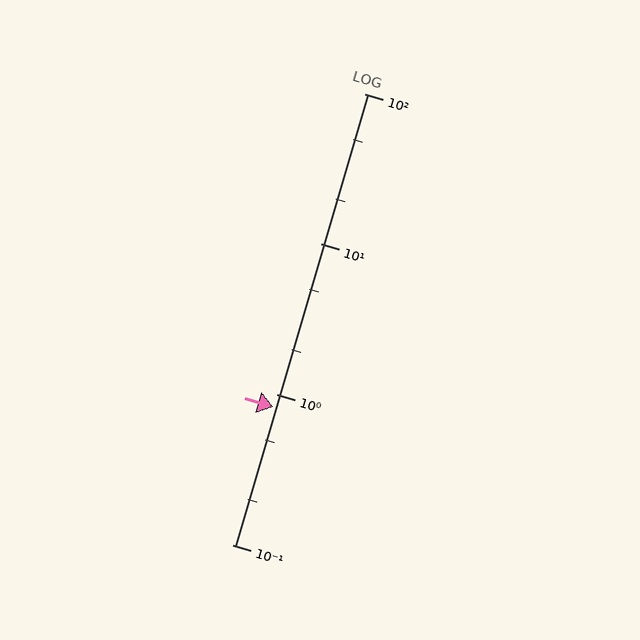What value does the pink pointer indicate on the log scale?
The pointer indicates approximately 0.82.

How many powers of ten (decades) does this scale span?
The scale spans 3 decades, from 0.1 to 100.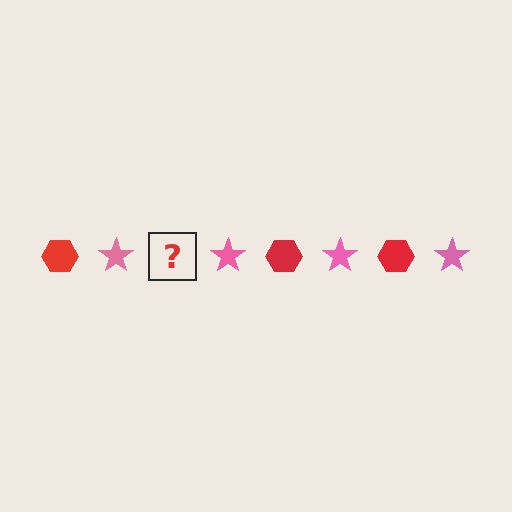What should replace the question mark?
The question mark should be replaced with a red hexagon.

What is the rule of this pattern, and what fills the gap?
The rule is that the pattern alternates between red hexagon and pink star. The gap should be filled with a red hexagon.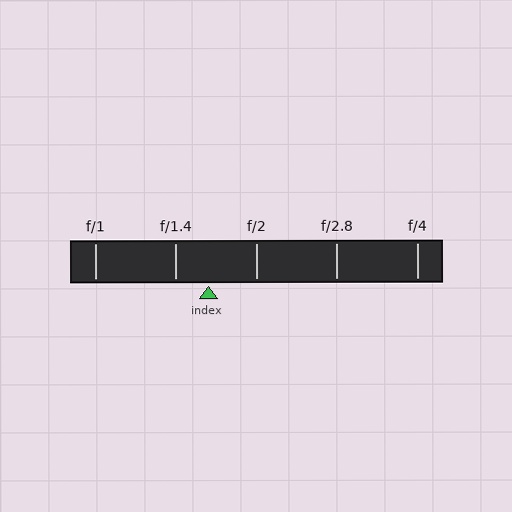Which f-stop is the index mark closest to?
The index mark is closest to f/1.4.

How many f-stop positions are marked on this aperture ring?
There are 5 f-stop positions marked.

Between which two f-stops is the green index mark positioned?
The index mark is between f/1.4 and f/2.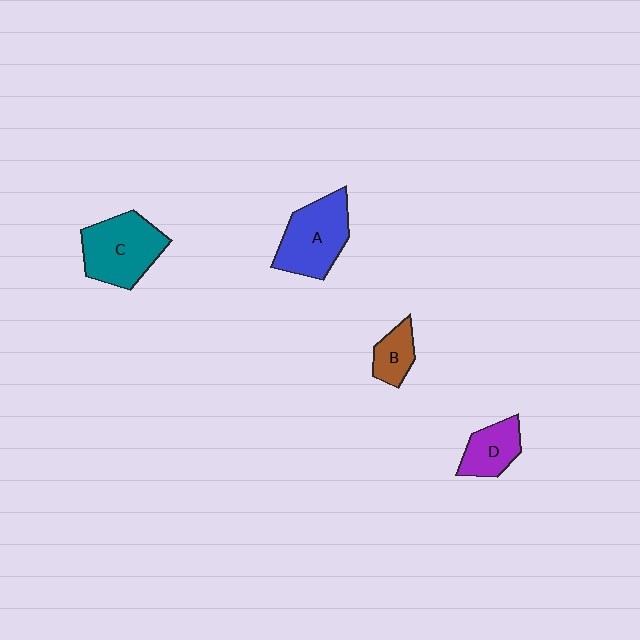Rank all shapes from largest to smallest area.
From largest to smallest: C (teal), A (blue), D (purple), B (brown).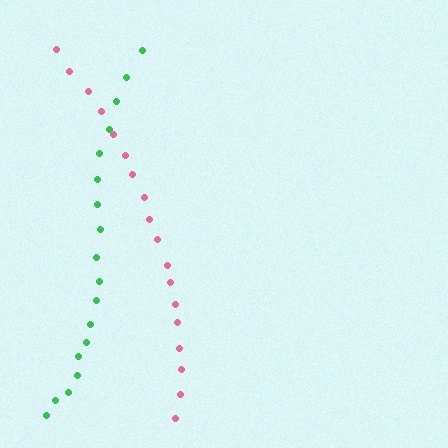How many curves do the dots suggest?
There are 2 distinct paths.